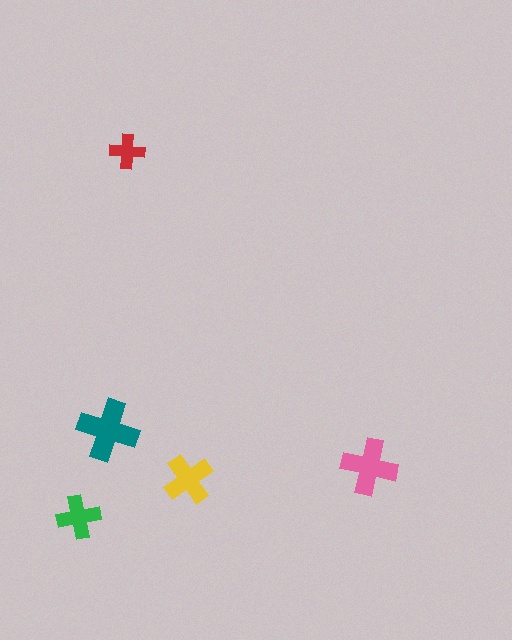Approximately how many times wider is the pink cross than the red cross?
About 1.5 times wider.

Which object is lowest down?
The green cross is bottommost.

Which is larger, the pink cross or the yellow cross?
The pink one.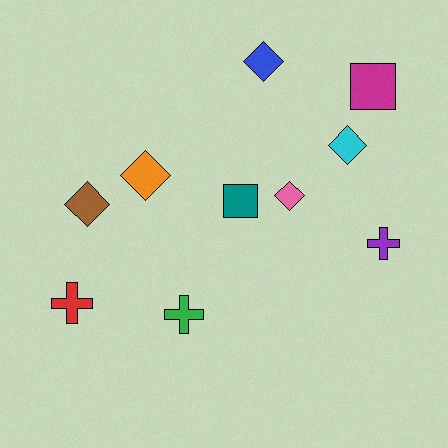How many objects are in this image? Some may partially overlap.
There are 10 objects.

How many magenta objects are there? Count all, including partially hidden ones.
There is 1 magenta object.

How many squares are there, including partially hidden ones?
There are 2 squares.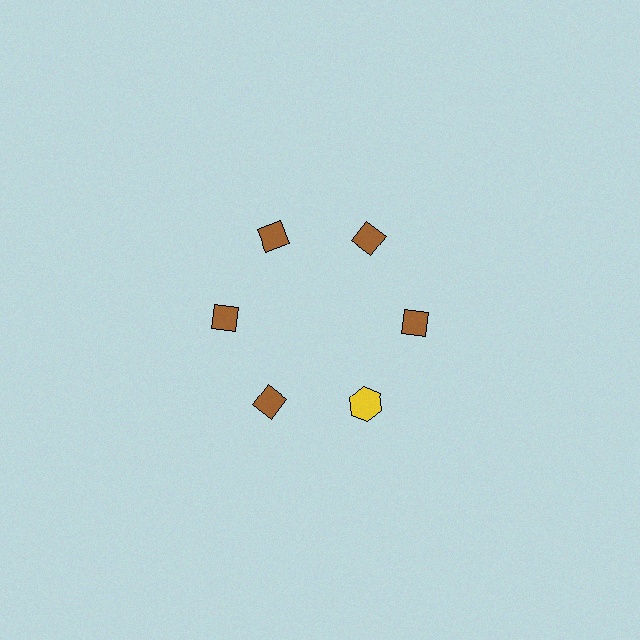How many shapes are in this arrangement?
There are 6 shapes arranged in a ring pattern.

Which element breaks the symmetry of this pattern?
The yellow hexagon at roughly the 5 o'clock position breaks the symmetry. All other shapes are brown diamonds.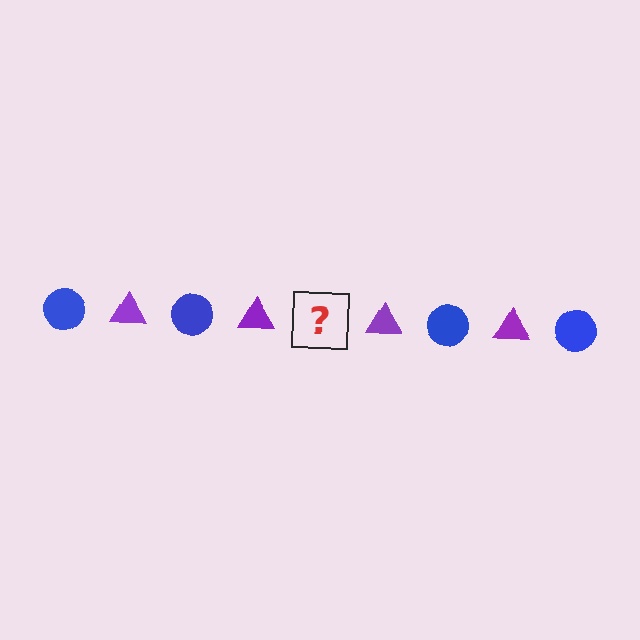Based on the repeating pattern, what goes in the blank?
The blank should be a blue circle.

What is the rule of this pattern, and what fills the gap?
The rule is that the pattern alternates between blue circle and purple triangle. The gap should be filled with a blue circle.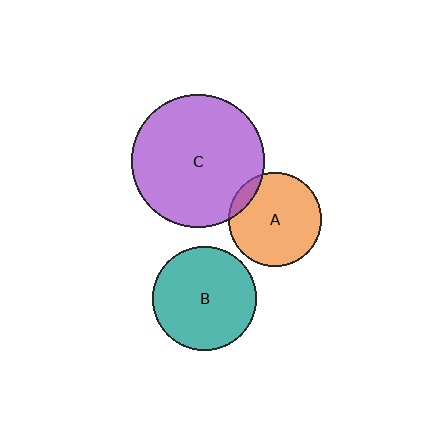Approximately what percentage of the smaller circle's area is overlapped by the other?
Approximately 10%.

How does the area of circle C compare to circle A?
Approximately 2.0 times.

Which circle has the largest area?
Circle C (purple).